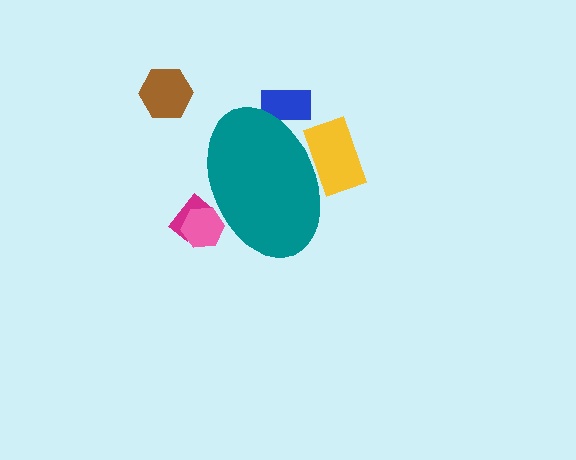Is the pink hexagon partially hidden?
Yes, the pink hexagon is partially hidden behind the teal ellipse.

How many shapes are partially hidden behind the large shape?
5 shapes are partially hidden.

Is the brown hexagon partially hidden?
No, the brown hexagon is fully visible.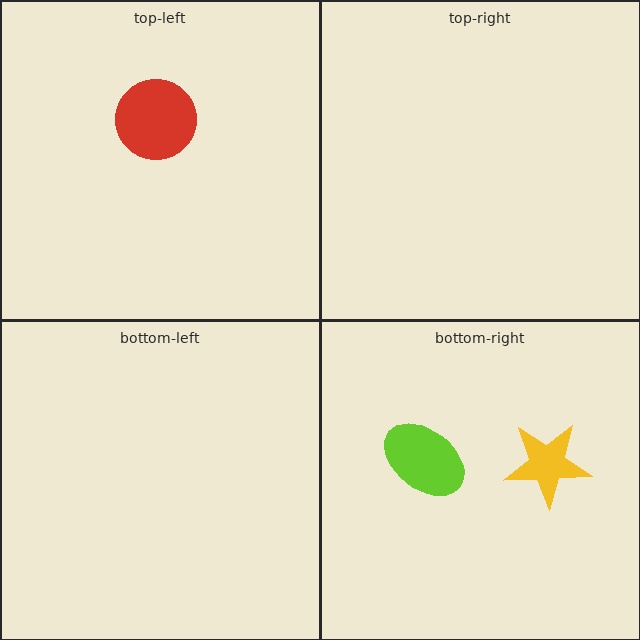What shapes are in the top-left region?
The red circle.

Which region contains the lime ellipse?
The bottom-right region.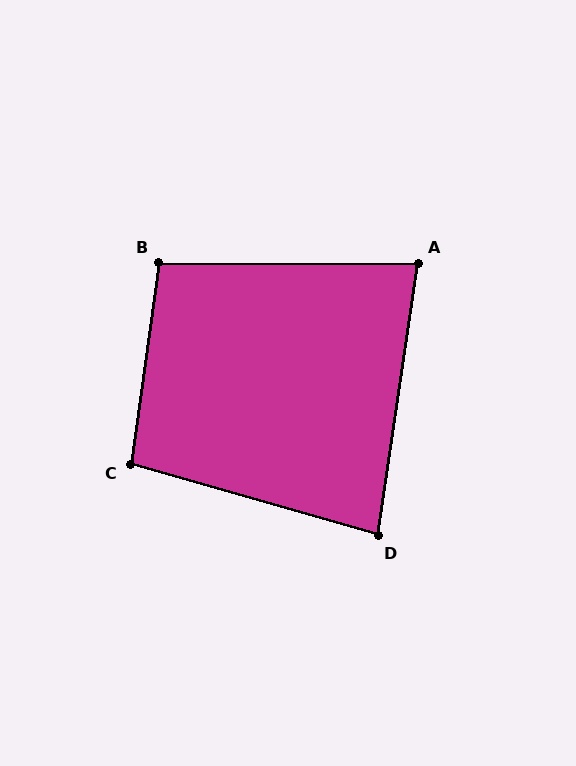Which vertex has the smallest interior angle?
A, at approximately 82 degrees.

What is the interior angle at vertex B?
Approximately 98 degrees (obtuse).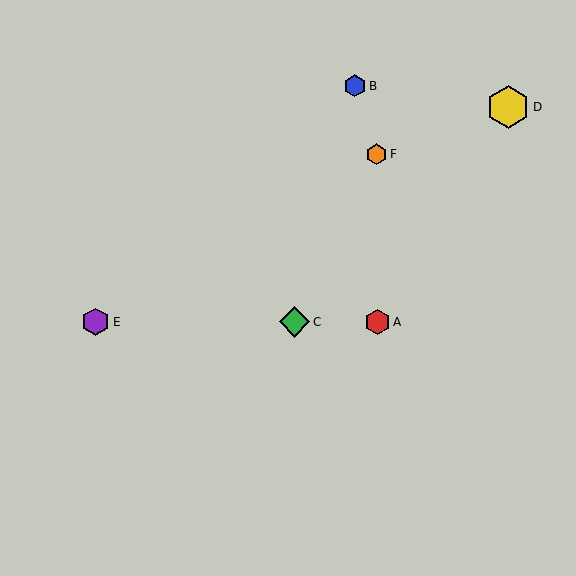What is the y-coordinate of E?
Object E is at y≈322.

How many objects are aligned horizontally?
3 objects (A, C, E) are aligned horizontally.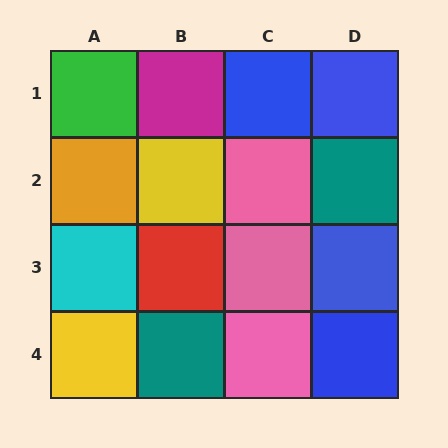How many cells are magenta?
1 cell is magenta.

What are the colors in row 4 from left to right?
Yellow, teal, pink, blue.